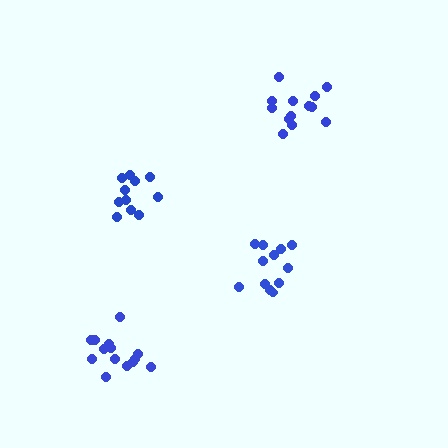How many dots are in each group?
Group 1: 13 dots, Group 2: 14 dots, Group 3: 12 dots, Group 4: 11 dots (50 total).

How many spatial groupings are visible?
There are 4 spatial groupings.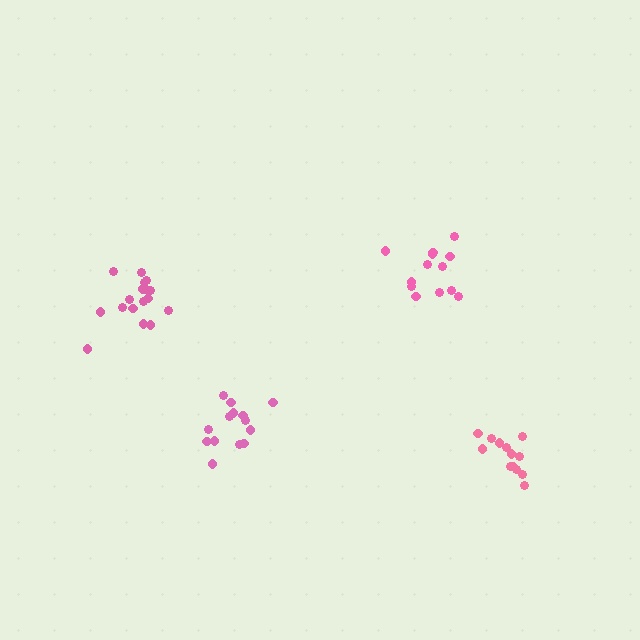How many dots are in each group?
Group 1: 14 dots, Group 2: 17 dots, Group 3: 13 dots, Group 4: 13 dots (57 total).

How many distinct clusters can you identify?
There are 4 distinct clusters.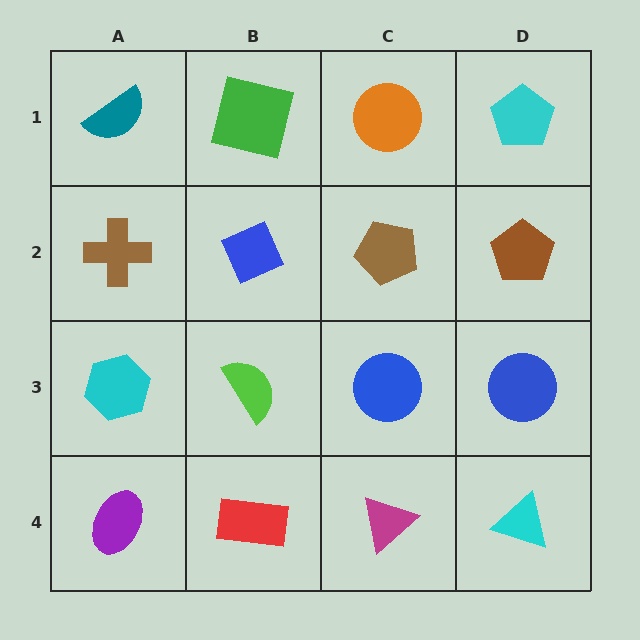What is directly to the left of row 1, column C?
A green square.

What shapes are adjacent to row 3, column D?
A brown pentagon (row 2, column D), a cyan triangle (row 4, column D), a blue circle (row 3, column C).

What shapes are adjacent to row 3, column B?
A blue diamond (row 2, column B), a red rectangle (row 4, column B), a cyan hexagon (row 3, column A), a blue circle (row 3, column C).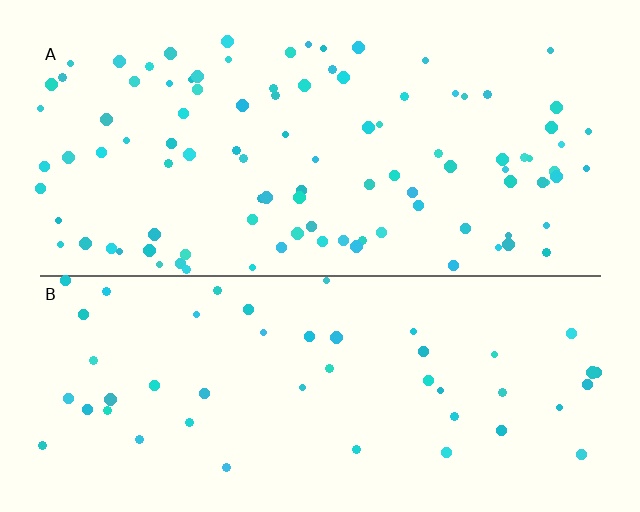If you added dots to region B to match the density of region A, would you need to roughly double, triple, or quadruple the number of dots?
Approximately double.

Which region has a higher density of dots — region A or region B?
A (the top).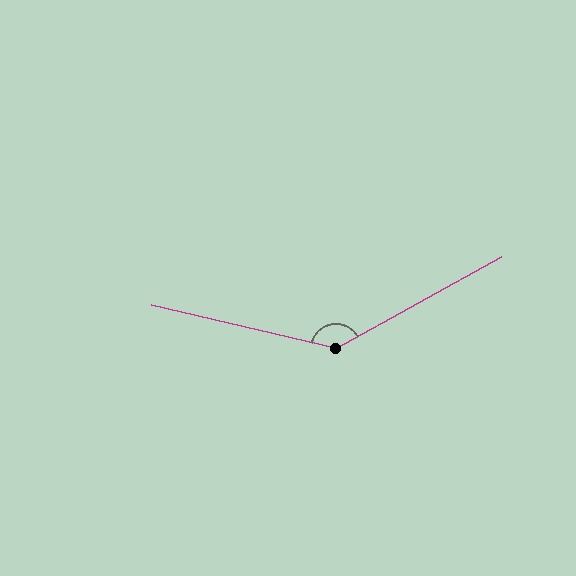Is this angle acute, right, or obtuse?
It is obtuse.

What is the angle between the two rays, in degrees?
Approximately 137 degrees.